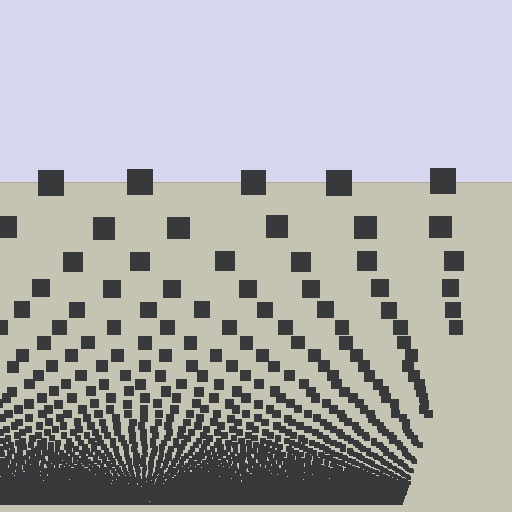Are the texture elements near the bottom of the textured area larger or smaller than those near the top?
Smaller. The gradient is inverted — elements near the bottom are smaller and denser.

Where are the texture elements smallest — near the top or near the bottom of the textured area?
Near the bottom.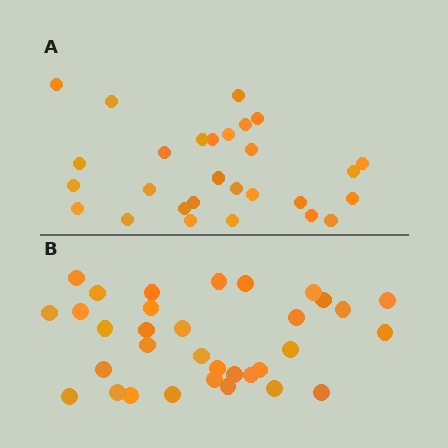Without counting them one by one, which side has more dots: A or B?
Region B (the bottom region) has more dots.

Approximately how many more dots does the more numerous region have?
Region B has about 5 more dots than region A.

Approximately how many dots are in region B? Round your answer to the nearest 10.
About 30 dots. (The exact count is 33, which rounds to 30.)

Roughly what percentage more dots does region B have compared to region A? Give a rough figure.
About 20% more.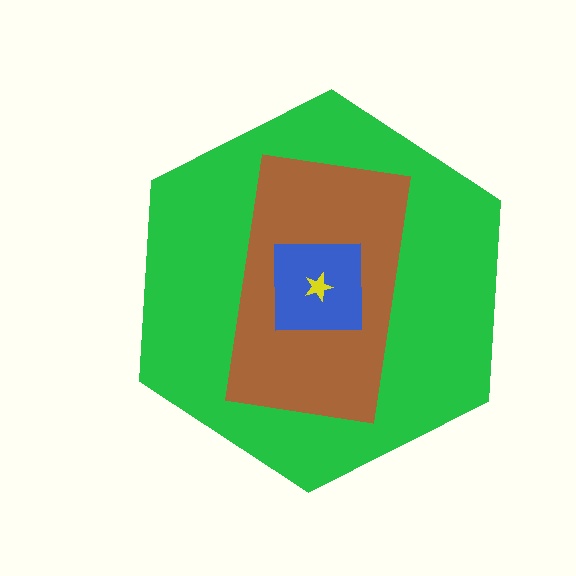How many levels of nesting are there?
4.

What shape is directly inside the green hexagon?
The brown rectangle.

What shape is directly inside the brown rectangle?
The blue square.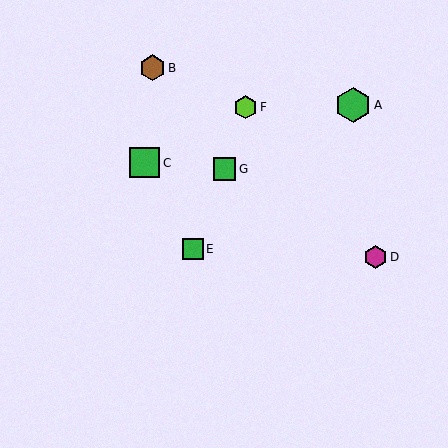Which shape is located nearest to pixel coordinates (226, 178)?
The green square (labeled G) at (224, 169) is nearest to that location.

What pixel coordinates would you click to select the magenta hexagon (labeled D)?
Click at (375, 257) to select the magenta hexagon D.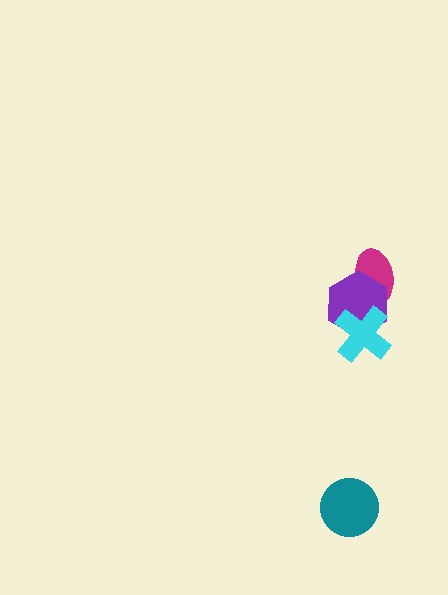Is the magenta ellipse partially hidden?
Yes, it is partially covered by another shape.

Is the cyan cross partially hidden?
No, no other shape covers it.